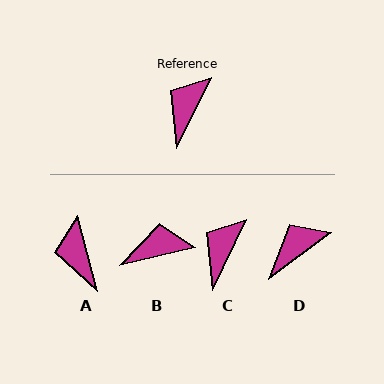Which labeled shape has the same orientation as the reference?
C.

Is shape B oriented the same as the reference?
No, it is off by about 50 degrees.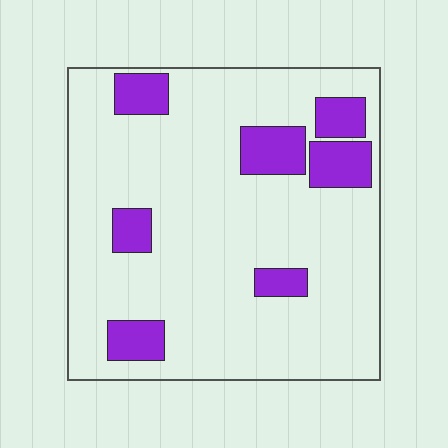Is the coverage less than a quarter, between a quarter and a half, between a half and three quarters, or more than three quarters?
Less than a quarter.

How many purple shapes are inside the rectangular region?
7.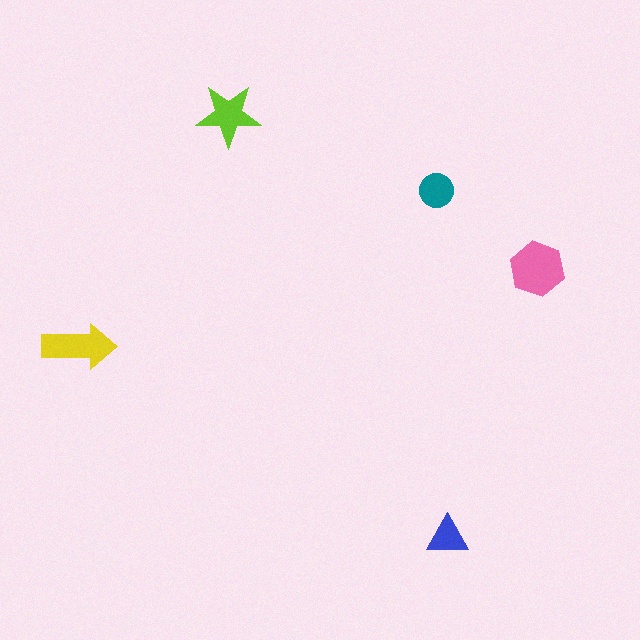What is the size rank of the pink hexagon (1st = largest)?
1st.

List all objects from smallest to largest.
The blue triangle, the teal circle, the lime star, the yellow arrow, the pink hexagon.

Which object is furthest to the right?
The pink hexagon is rightmost.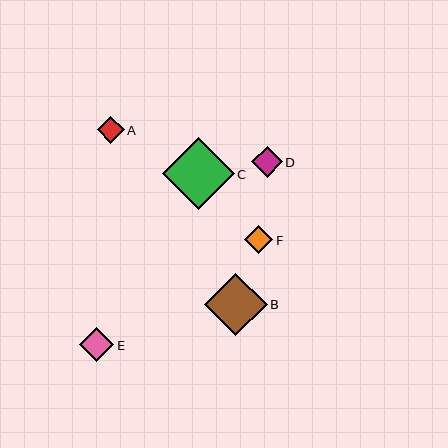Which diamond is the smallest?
Diamond A is the smallest with a size of approximately 27 pixels.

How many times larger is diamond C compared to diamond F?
Diamond C is approximately 2.5 times the size of diamond F.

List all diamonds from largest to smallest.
From largest to smallest: C, B, E, D, F, A.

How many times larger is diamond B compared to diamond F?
Diamond B is approximately 2.2 times the size of diamond F.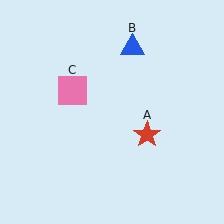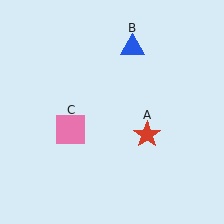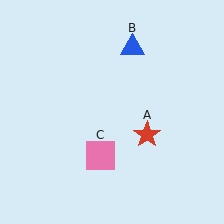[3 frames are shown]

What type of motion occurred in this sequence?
The pink square (object C) rotated counterclockwise around the center of the scene.